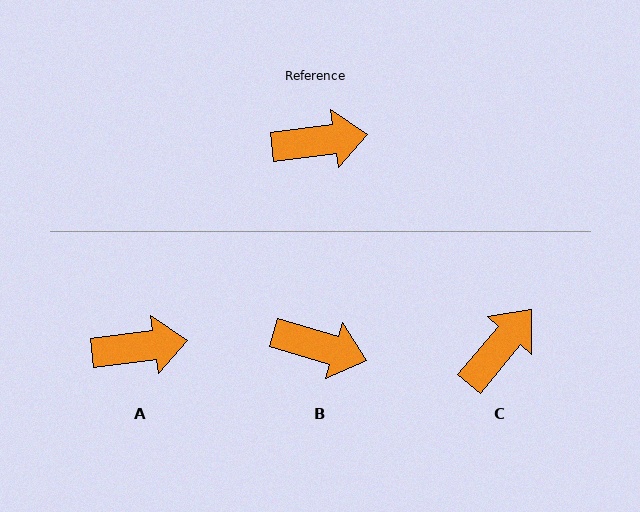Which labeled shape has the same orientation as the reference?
A.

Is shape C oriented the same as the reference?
No, it is off by about 42 degrees.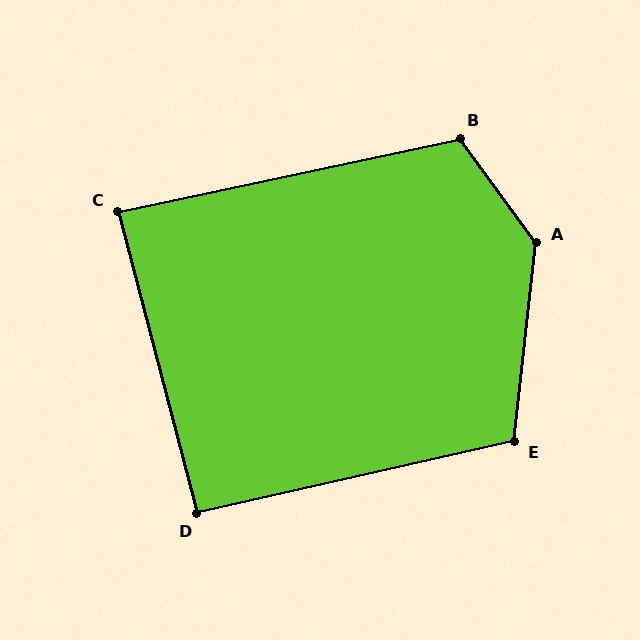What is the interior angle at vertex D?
Approximately 92 degrees (approximately right).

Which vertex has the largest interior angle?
A, at approximately 138 degrees.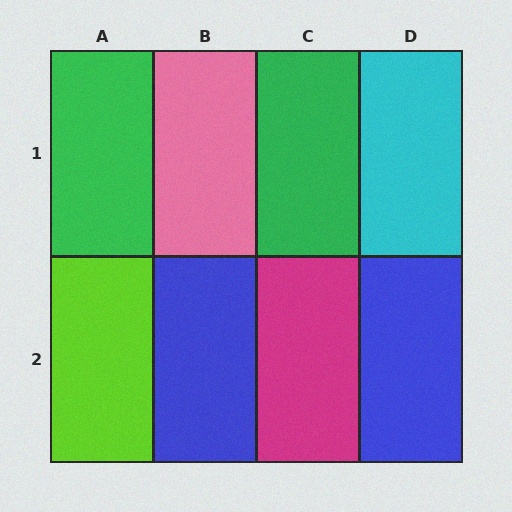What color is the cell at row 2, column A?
Lime.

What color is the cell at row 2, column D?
Blue.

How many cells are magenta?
1 cell is magenta.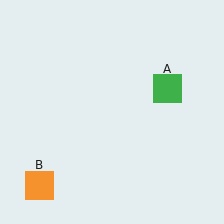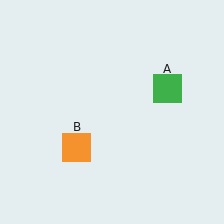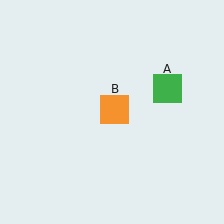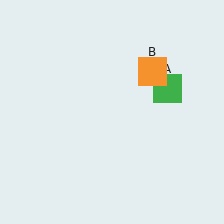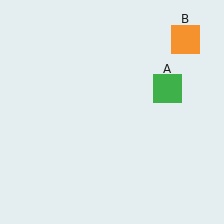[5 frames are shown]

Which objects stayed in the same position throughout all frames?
Green square (object A) remained stationary.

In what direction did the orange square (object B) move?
The orange square (object B) moved up and to the right.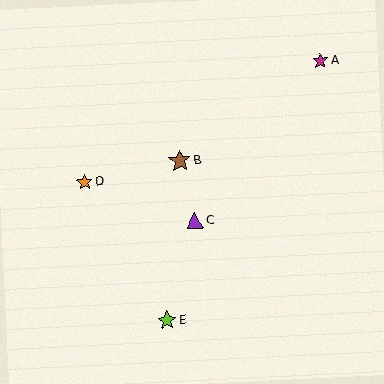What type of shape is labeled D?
Shape D is an orange star.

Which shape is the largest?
The brown star (labeled B) is the largest.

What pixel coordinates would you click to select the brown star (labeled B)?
Click at (180, 161) to select the brown star B.